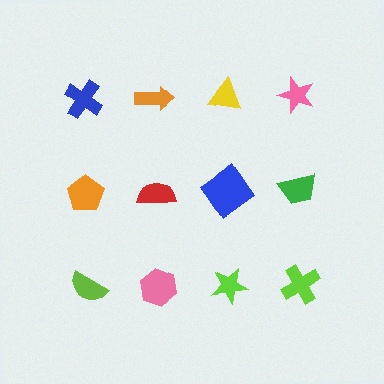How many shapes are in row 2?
4 shapes.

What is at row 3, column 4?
A lime cross.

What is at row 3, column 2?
A pink hexagon.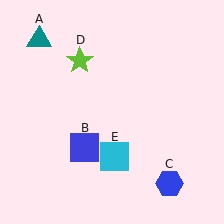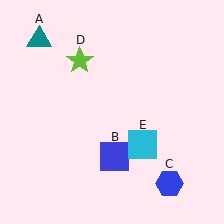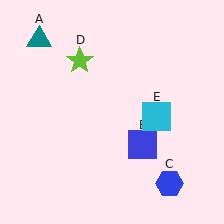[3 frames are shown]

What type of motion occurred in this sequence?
The blue square (object B), cyan square (object E) rotated counterclockwise around the center of the scene.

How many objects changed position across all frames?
2 objects changed position: blue square (object B), cyan square (object E).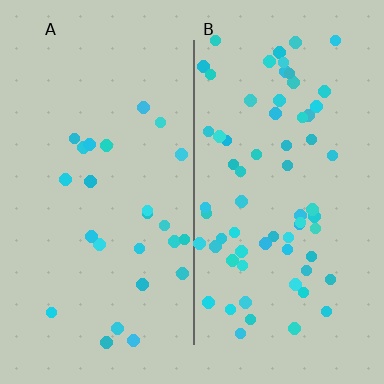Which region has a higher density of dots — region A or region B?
B (the right).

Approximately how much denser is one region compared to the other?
Approximately 2.7× — region B over region A.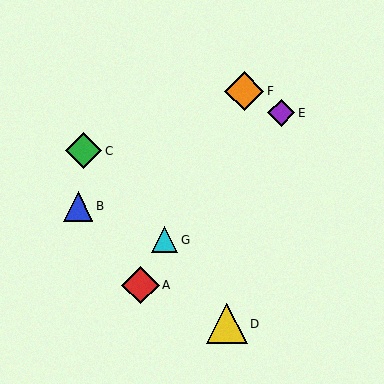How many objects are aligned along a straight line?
3 objects (A, F, G) are aligned along a straight line.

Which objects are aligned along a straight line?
Objects A, F, G are aligned along a straight line.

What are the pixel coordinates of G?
Object G is at (165, 240).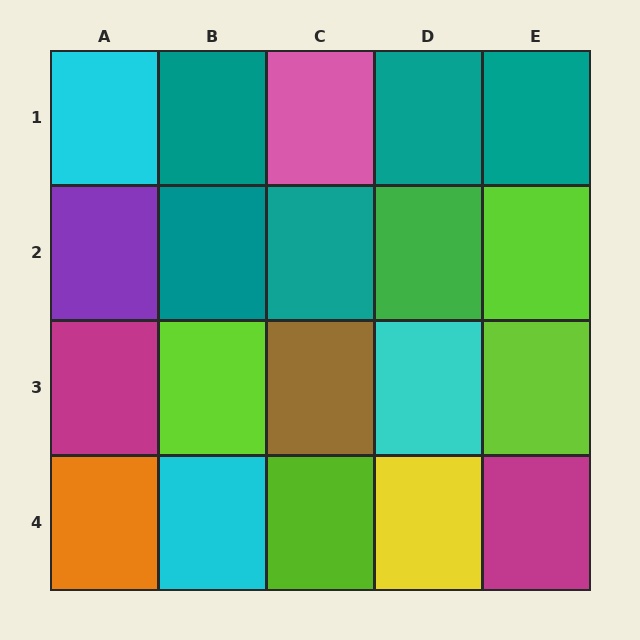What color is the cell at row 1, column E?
Teal.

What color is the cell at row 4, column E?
Magenta.